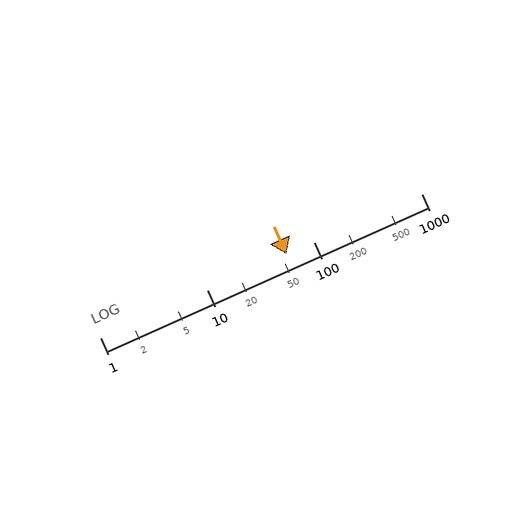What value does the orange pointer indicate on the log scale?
The pointer indicates approximately 55.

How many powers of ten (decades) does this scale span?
The scale spans 3 decades, from 1 to 1000.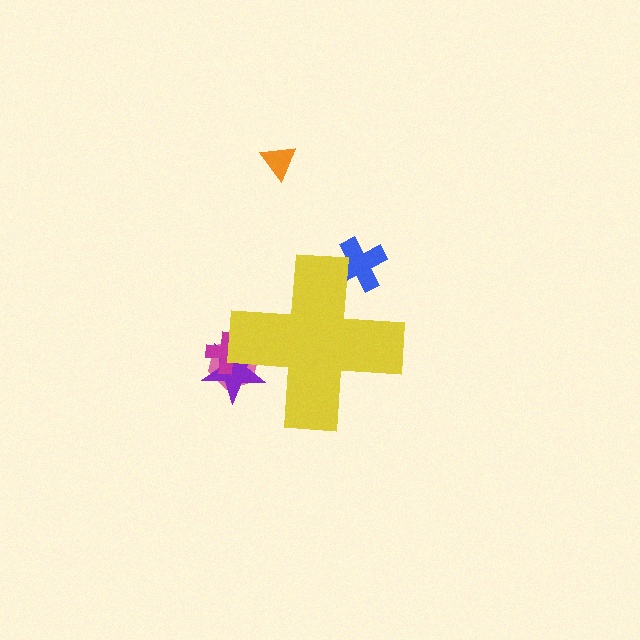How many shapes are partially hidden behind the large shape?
4 shapes are partially hidden.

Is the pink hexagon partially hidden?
Yes, the pink hexagon is partially hidden behind the yellow cross.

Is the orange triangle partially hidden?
No, the orange triangle is fully visible.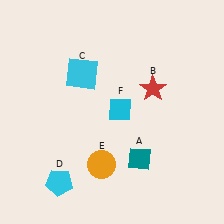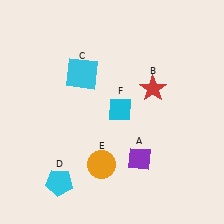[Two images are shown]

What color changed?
The diamond (A) changed from teal in Image 1 to purple in Image 2.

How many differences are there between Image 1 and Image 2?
There is 1 difference between the two images.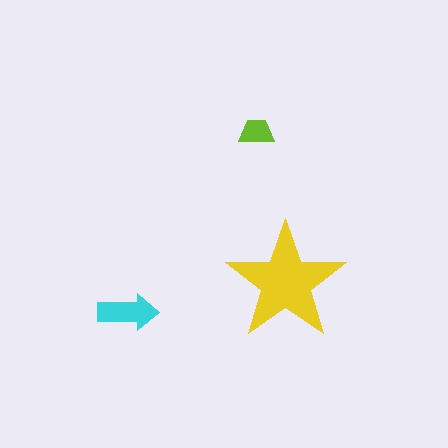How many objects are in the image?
There are 3 objects in the image.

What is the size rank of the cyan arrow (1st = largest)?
2nd.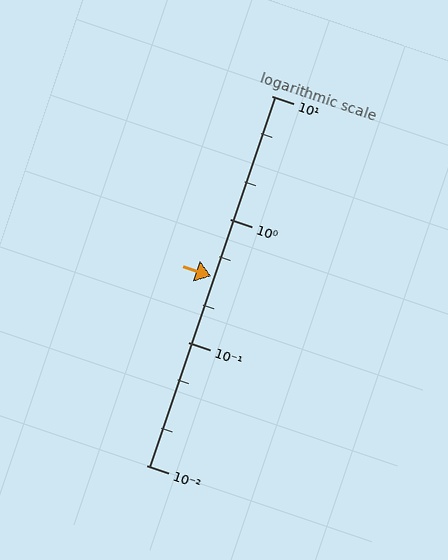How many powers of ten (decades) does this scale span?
The scale spans 3 decades, from 0.01 to 10.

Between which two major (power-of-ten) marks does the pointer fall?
The pointer is between 0.1 and 1.